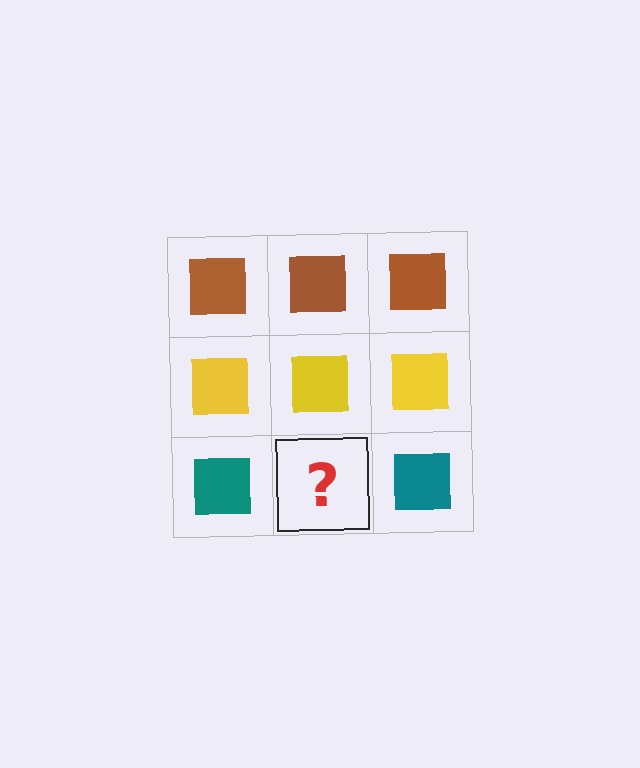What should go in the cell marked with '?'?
The missing cell should contain a teal square.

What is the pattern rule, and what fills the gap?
The rule is that each row has a consistent color. The gap should be filled with a teal square.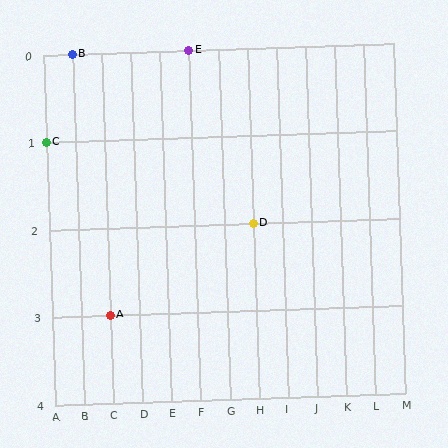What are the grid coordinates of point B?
Point B is at grid coordinates (B, 0).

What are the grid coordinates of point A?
Point A is at grid coordinates (C, 3).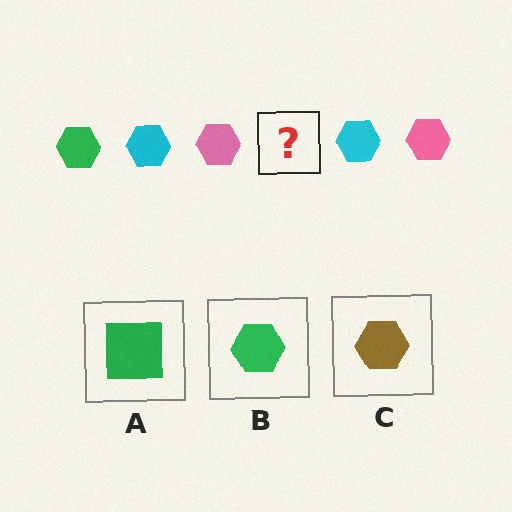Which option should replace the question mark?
Option B.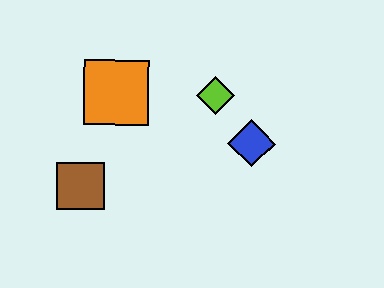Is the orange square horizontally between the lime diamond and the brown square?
Yes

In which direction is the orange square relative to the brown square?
The orange square is above the brown square.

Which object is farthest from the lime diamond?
The brown square is farthest from the lime diamond.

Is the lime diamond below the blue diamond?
No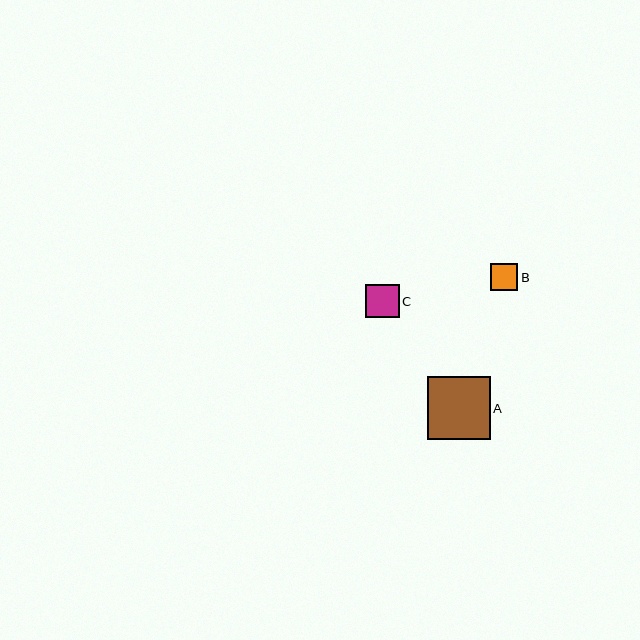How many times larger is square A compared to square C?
Square A is approximately 1.9 times the size of square C.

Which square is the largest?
Square A is the largest with a size of approximately 63 pixels.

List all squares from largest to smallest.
From largest to smallest: A, C, B.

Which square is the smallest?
Square B is the smallest with a size of approximately 27 pixels.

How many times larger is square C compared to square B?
Square C is approximately 1.2 times the size of square B.